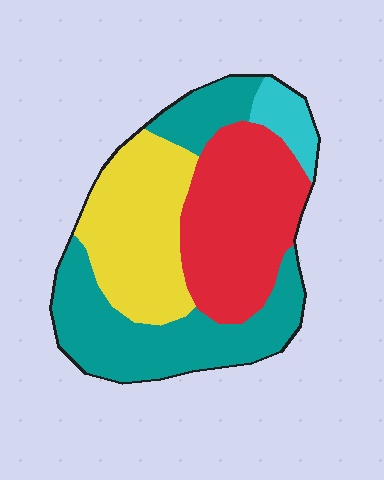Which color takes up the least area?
Cyan, at roughly 5%.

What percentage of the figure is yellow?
Yellow covers 27% of the figure.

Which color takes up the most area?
Teal, at roughly 35%.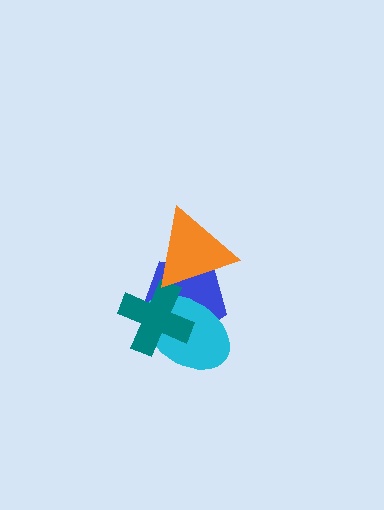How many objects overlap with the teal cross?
3 objects overlap with the teal cross.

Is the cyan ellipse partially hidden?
Yes, it is partially covered by another shape.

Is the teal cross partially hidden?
Yes, it is partially covered by another shape.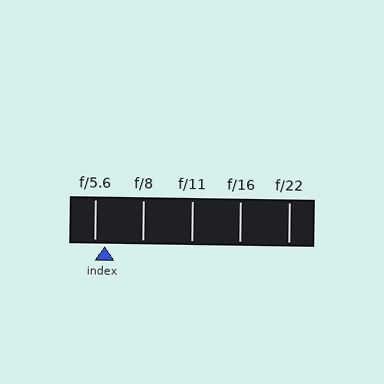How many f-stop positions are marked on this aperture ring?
There are 5 f-stop positions marked.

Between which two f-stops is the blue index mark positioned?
The index mark is between f/5.6 and f/8.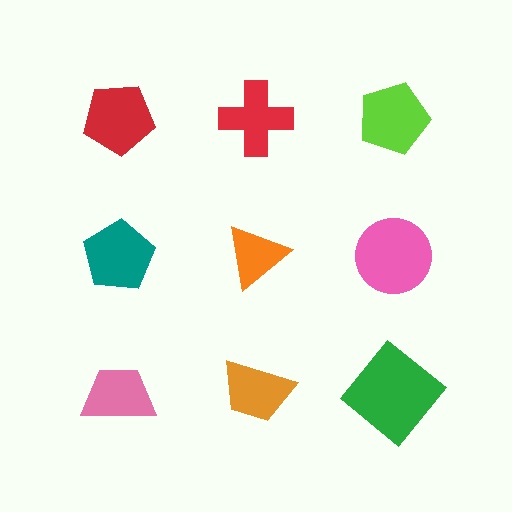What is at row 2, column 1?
A teal pentagon.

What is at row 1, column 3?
A lime pentagon.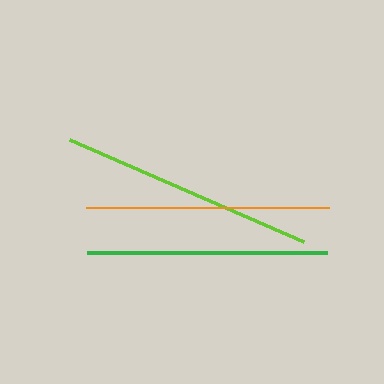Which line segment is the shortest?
The green line is the shortest at approximately 240 pixels.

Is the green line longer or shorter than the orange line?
The orange line is longer than the green line.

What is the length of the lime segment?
The lime segment is approximately 255 pixels long.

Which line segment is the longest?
The lime line is the longest at approximately 255 pixels.